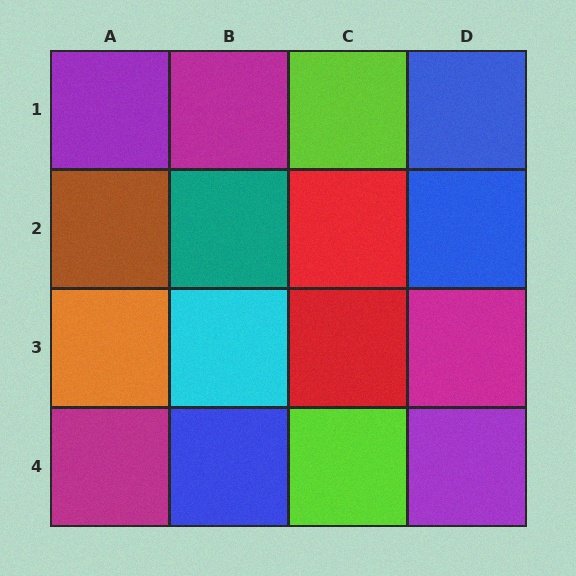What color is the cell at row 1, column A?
Purple.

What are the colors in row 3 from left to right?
Orange, cyan, red, magenta.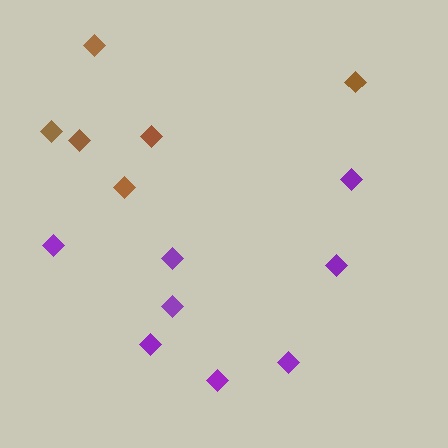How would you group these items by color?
There are 2 groups: one group of purple diamonds (8) and one group of brown diamonds (6).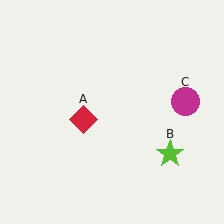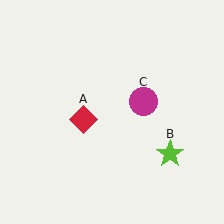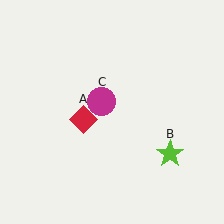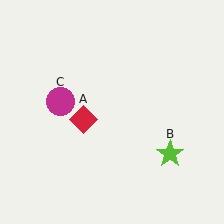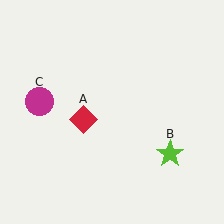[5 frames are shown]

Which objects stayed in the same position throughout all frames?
Red diamond (object A) and lime star (object B) remained stationary.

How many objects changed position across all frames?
1 object changed position: magenta circle (object C).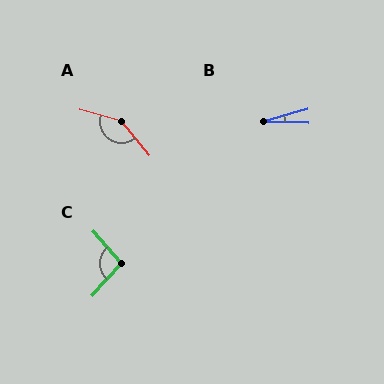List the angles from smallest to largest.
B (18°), C (96°), A (145°).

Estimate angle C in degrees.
Approximately 96 degrees.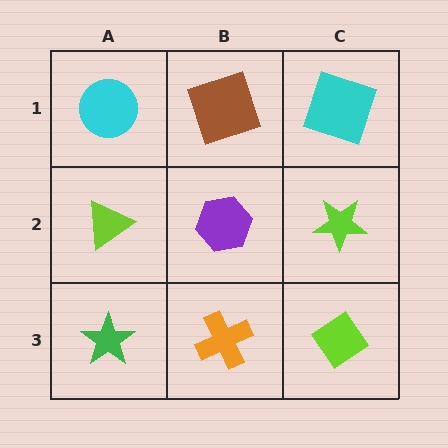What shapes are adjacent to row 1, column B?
A purple hexagon (row 2, column B), a cyan circle (row 1, column A), a cyan square (row 1, column C).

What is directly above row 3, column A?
A lime triangle.